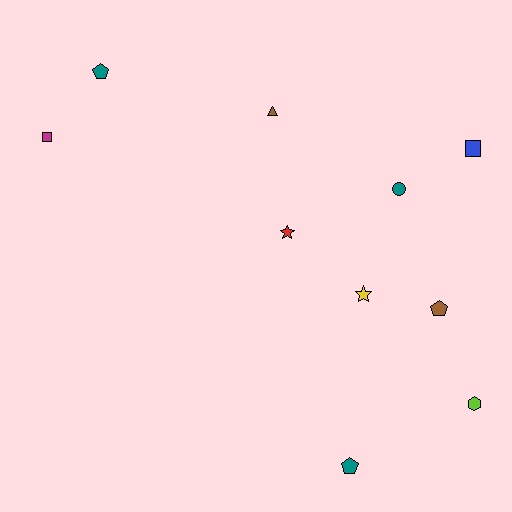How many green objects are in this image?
There are no green objects.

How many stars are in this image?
There are 2 stars.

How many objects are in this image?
There are 10 objects.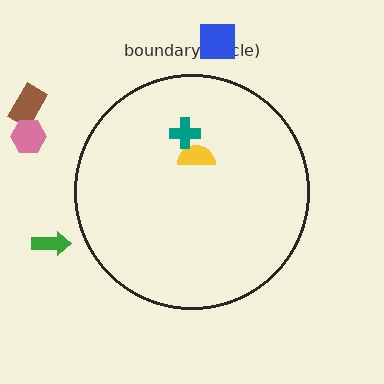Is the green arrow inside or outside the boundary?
Outside.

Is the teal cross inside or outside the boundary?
Inside.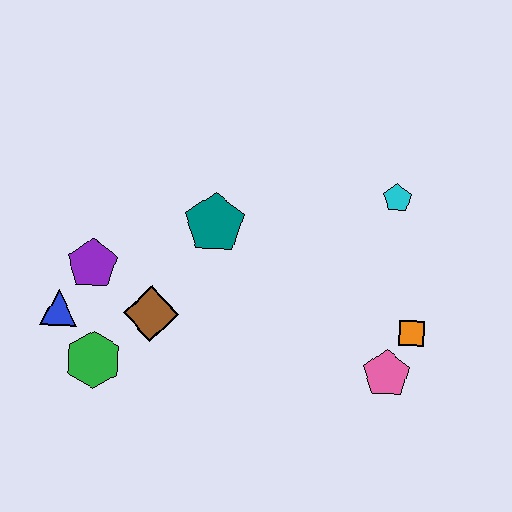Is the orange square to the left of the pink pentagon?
No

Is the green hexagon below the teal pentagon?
Yes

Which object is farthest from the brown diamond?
The cyan pentagon is farthest from the brown diamond.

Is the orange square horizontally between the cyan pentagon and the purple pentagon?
No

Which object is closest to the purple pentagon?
The blue triangle is closest to the purple pentagon.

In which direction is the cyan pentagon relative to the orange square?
The cyan pentagon is above the orange square.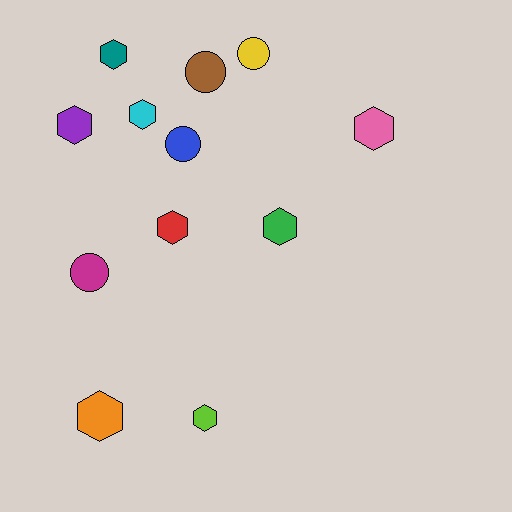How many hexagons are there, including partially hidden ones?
There are 8 hexagons.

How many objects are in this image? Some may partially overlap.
There are 12 objects.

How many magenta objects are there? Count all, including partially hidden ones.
There is 1 magenta object.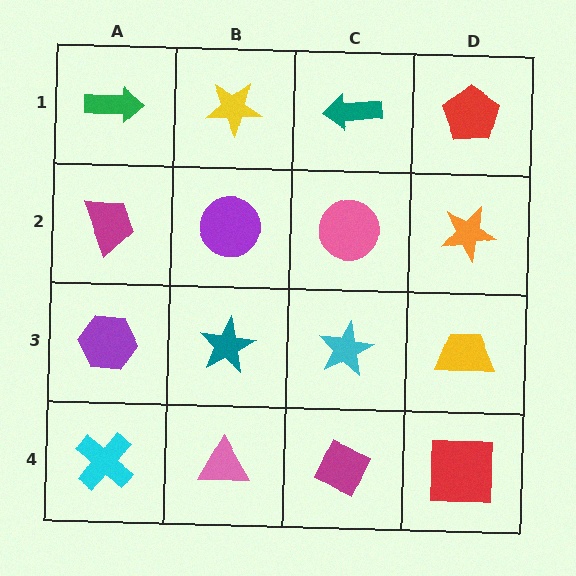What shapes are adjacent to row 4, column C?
A cyan star (row 3, column C), a pink triangle (row 4, column B), a red square (row 4, column D).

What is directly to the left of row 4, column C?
A pink triangle.